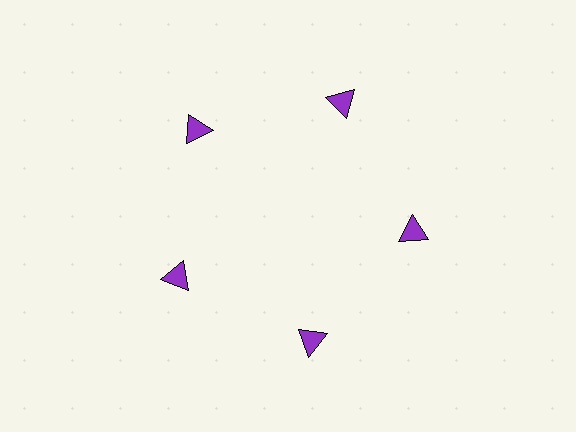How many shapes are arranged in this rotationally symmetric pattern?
There are 5 shapes, arranged in 5 groups of 1.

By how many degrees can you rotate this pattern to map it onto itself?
The pattern maps onto itself every 72 degrees of rotation.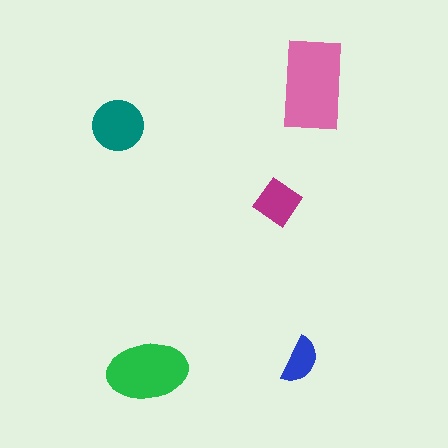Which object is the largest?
The pink rectangle.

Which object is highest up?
The pink rectangle is topmost.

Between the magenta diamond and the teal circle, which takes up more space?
The teal circle.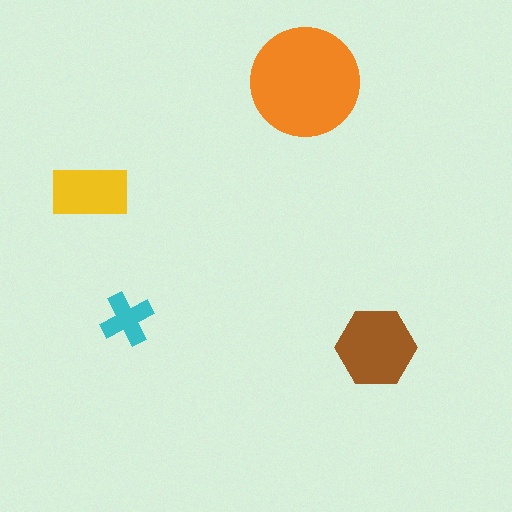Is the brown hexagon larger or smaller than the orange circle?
Smaller.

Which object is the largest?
The orange circle.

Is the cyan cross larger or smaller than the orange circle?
Smaller.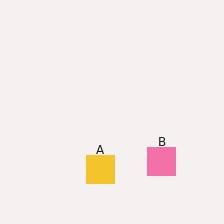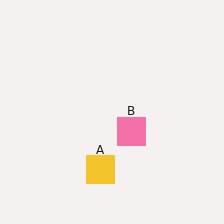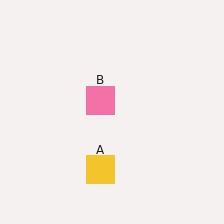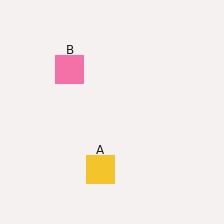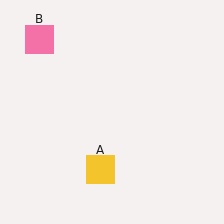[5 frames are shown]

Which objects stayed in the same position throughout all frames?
Yellow square (object A) remained stationary.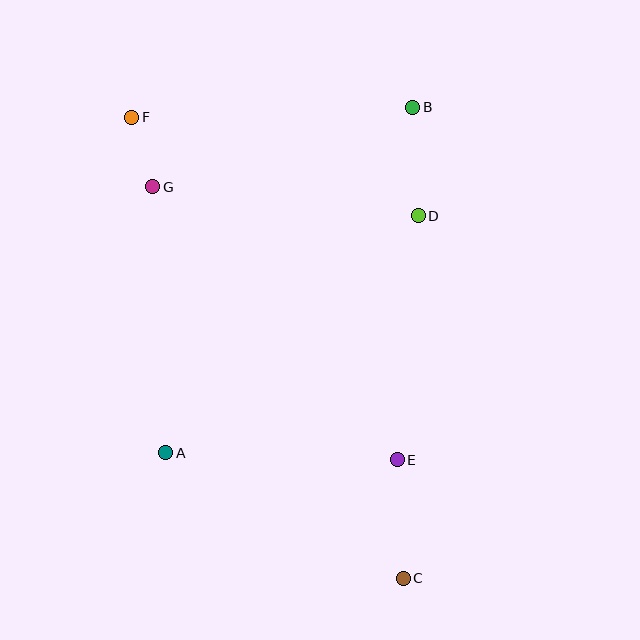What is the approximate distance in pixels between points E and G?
The distance between E and G is approximately 366 pixels.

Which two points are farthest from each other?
Points C and F are farthest from each other.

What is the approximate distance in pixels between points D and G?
The distance between D and G is approximately 267 pixels.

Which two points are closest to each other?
Points F and G are closest to each other.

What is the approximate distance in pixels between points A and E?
The distance between A and E is approximately 232 pixels.